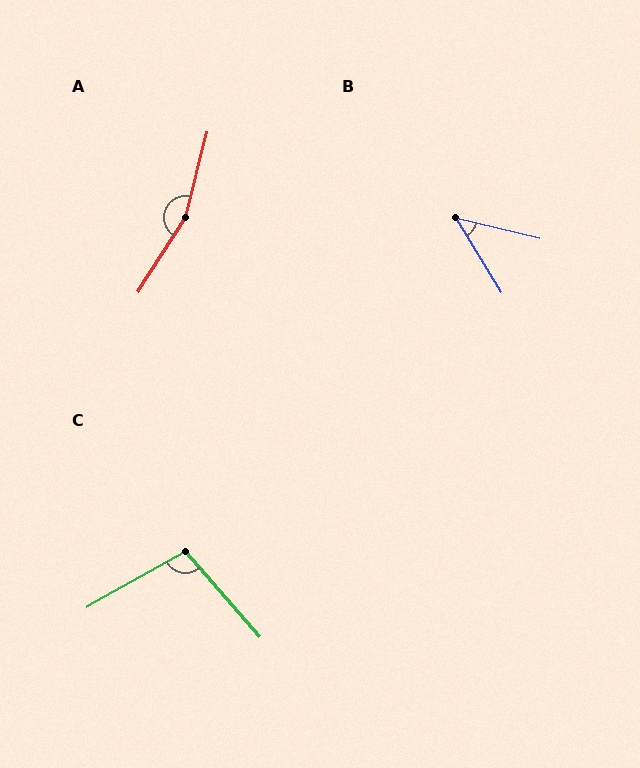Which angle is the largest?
A, at approximately 161 degrees.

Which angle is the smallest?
B, at approximately 44 degrees.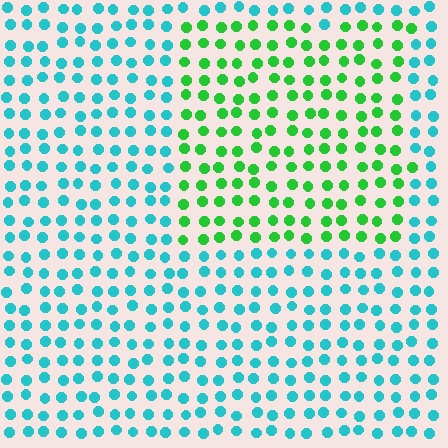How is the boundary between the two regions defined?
The boundary is defined purely by a slight shift in hue (about 56 degrees). Spacing, size, and orientation are identical on both sides.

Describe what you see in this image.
The image is filled with small cyan elements in a uniform arrangement. A rectangle-shaped region is visible where the elements are tinted to a slightly different hue, forming a subtle color boundary.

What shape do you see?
I see a rectangle.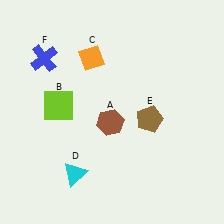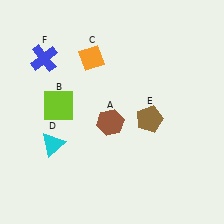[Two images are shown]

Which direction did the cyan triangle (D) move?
The cyan triangle (D) moved up.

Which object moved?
The cyan triangle (D) moved up.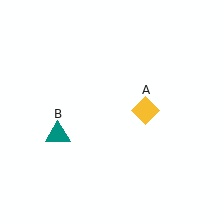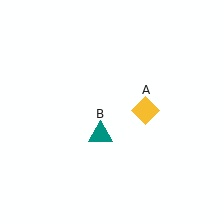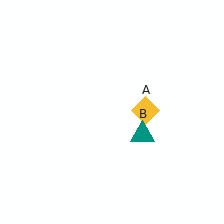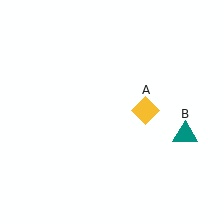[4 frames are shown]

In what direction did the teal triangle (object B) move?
The teal triangle (object B) moved right.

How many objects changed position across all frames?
1 object changed position: teal triangle (object B).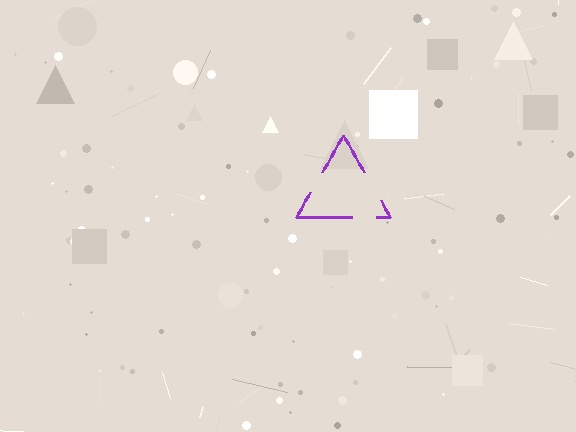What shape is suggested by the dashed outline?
The dashed outline suggests a triangle.